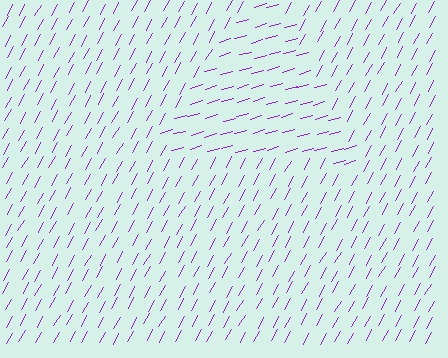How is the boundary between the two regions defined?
The boundary is defined purely by a change in line orientation (approximately 45 degrees difference). All lines are the same color and thickness.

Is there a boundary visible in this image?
Yes, there is a texture boundary formed by a change in line orientation.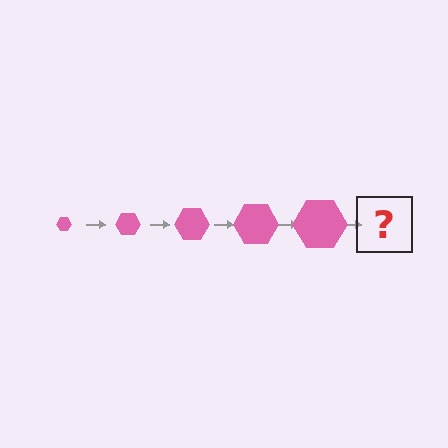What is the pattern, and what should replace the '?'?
The pattern is that the hexagon gets progressively larger each step. The '?' should be a pink hexagon, larger than the previous one.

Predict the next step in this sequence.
The next step is a pink hexagon, larger than the previous one.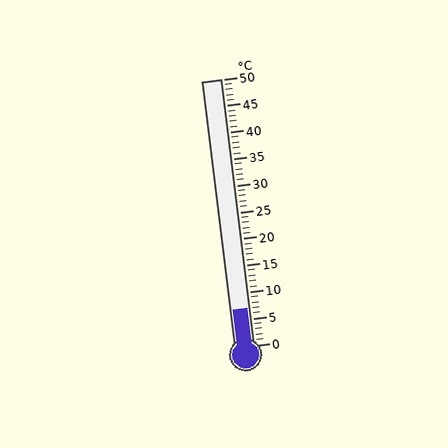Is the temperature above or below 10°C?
The temperature is below 10°C.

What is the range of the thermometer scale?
The thermometer scale ranges from 0°C to 50°C.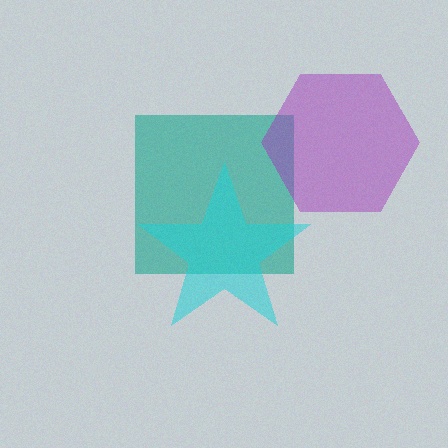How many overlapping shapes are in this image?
There are 3 overlapping shapes in the image.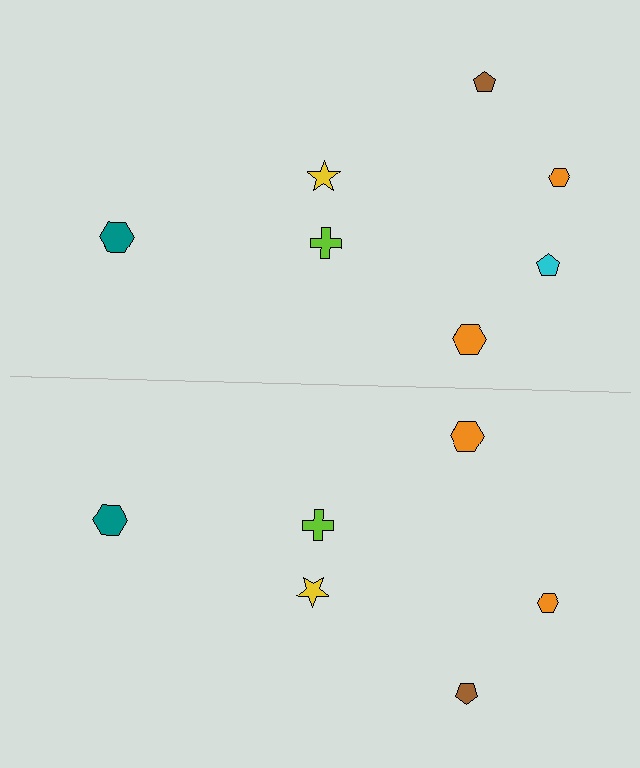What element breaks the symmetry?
A cyan pentagon is missing from the bottom side.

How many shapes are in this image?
There are 13 shapes in this image.